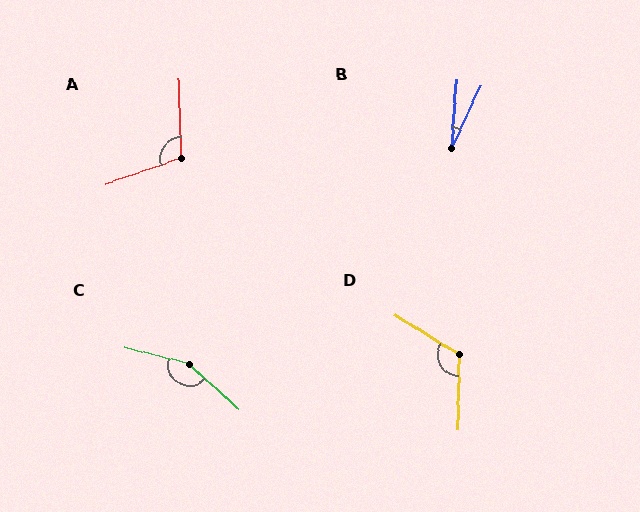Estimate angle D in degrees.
Approximately 121 degrees.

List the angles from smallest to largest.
B (21°), A (107°), D (121°), C (152°).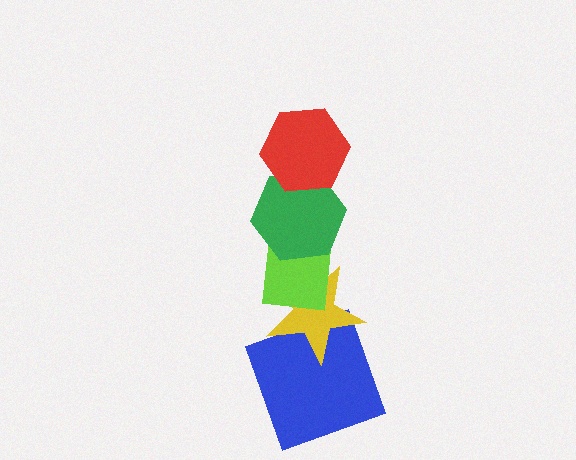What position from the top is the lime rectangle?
The lime rectangle is 3rd from the top.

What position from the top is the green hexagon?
The green hexagon is 2nd from the top.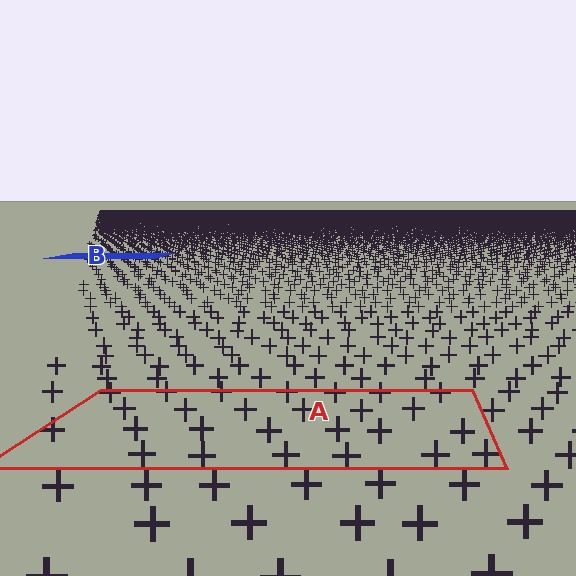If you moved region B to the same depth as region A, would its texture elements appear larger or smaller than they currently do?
They would appear larger. At a closer depth, the same texture elements are projected at a bigger on-screen size.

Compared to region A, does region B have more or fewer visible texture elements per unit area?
Region B has more texture elements per unit area — they are packed more densely because it is farther away.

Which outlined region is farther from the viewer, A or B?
Region B is farther from the viewer — the texture elements inside it appear smaller and more densely packed.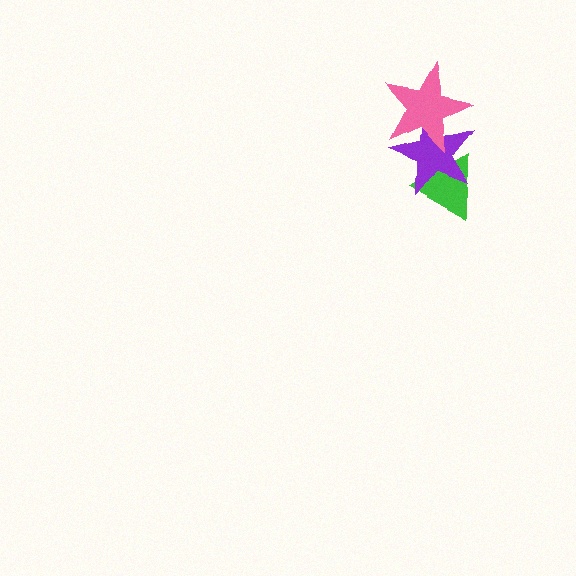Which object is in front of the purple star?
The pink star is in front of the purple star.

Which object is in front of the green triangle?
The purple star is in front of the green triangle.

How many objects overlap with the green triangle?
1 object overlaps with the green triangle.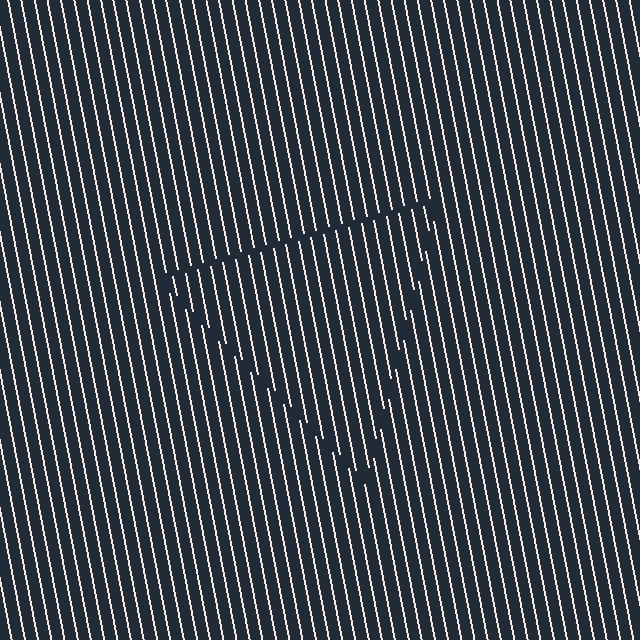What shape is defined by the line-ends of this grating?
An illusory triangle. The interior of the shape contains the same grating, shifted by half a period — the contour is defined by the phase discontinuity where line-ends from the inner and outer gratings abut.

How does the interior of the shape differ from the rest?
The interior of the shape contains the same grating, shifted by half a period — the contour is defined by the phase discontinuity where line-ends from the inner and outer gratings abut.